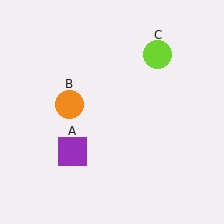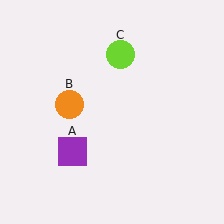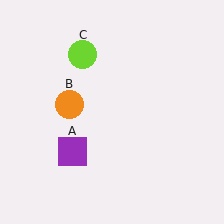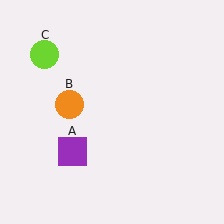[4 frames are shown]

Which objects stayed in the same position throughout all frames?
Purple square (object A) and orange circle (object B) remained stationary.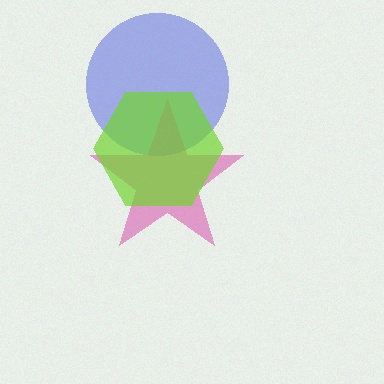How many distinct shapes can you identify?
There are 3 distinct shapes: a blue circle, a magenta star, a lime hexagon.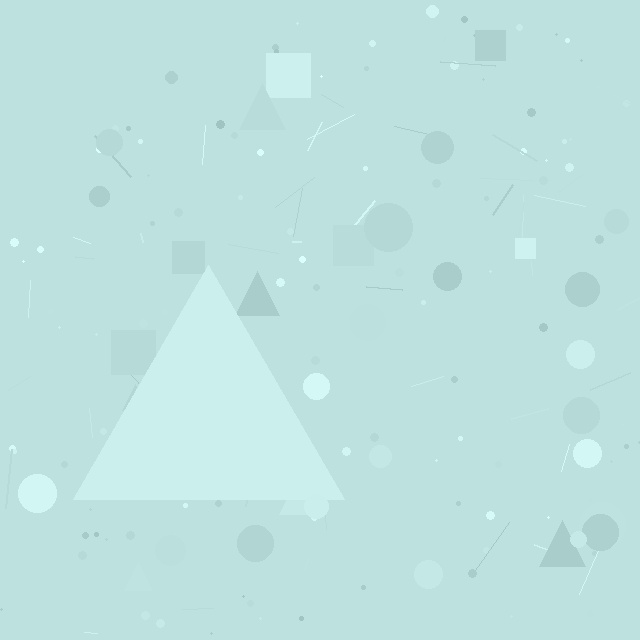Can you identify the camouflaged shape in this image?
The camouflaged shape is a triangle.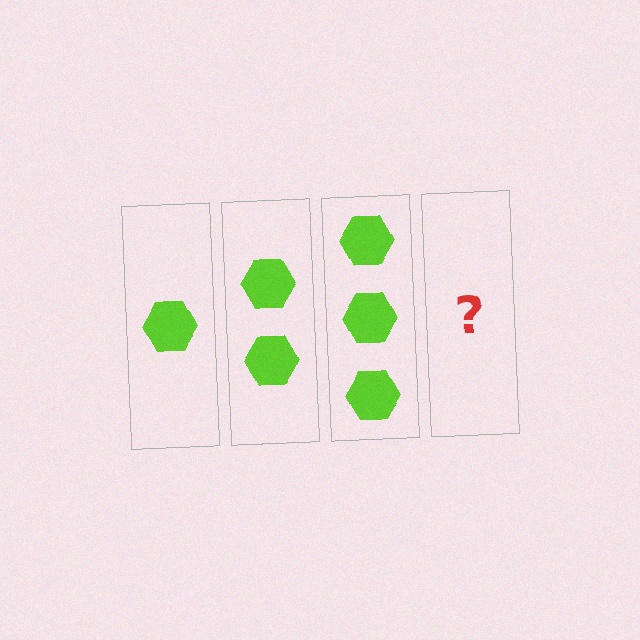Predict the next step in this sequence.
The next step is 4 hexagons.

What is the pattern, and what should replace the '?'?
The pattern is that each step adds one more hexagon. The '?' should be 4 hexagons.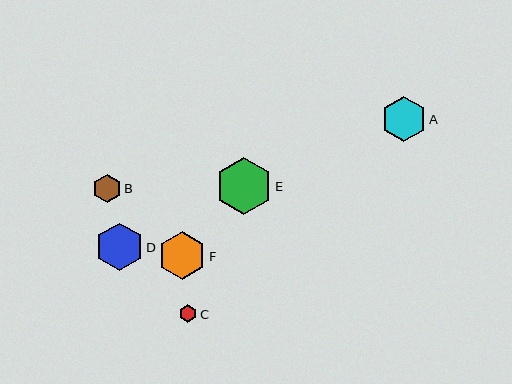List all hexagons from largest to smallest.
From largest to smallest: E, D, F, A, B, C.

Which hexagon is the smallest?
Hexagon C is the smallest with a size of approximately 18 pixels.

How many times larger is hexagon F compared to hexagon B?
Hexagon F is approximately 1.7 times the size of hexagon B.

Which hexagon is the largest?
Hexagon E is the largest with a size of approximately 57 pixels.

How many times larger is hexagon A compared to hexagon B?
Hexagon A is approximately 1.6 times the size of hexagon B.